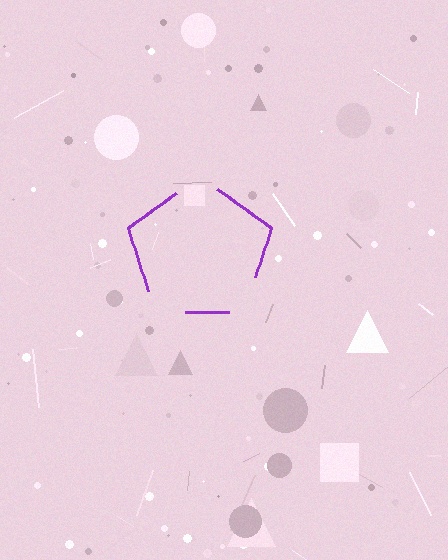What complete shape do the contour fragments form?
The contour fragments form a pentagon.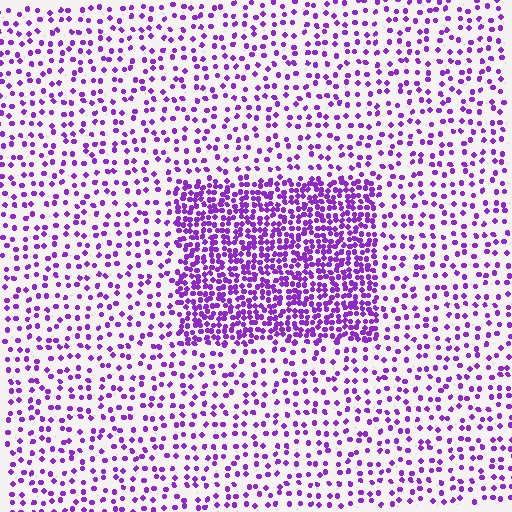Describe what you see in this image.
The image contains small purple elements arranged at two different densities. A rectangle-shaped region is visible where the elements are more densely packed than the surrounding area.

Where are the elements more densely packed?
The elements are more densely packed inside the rectangle boundary.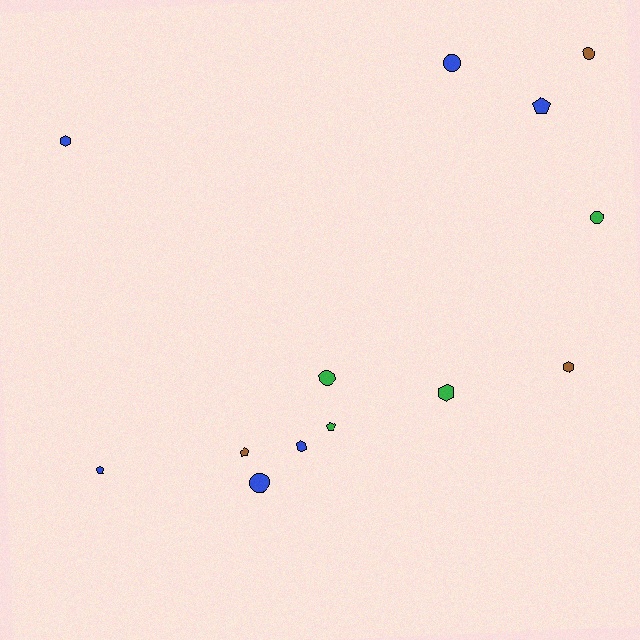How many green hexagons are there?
There is 1 green hexagon.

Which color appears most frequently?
Blue, with 6 objects.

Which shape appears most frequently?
Circle, with 5 objects.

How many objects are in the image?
There are 13 objects.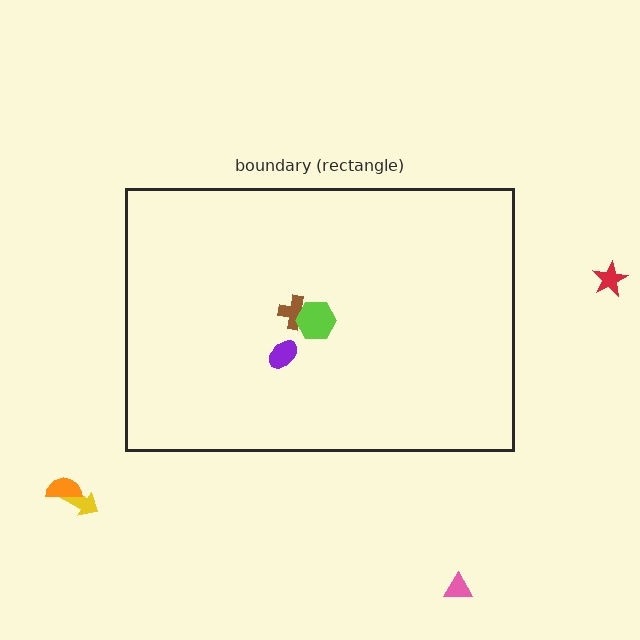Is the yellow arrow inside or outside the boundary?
Outside.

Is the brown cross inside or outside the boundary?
Inside.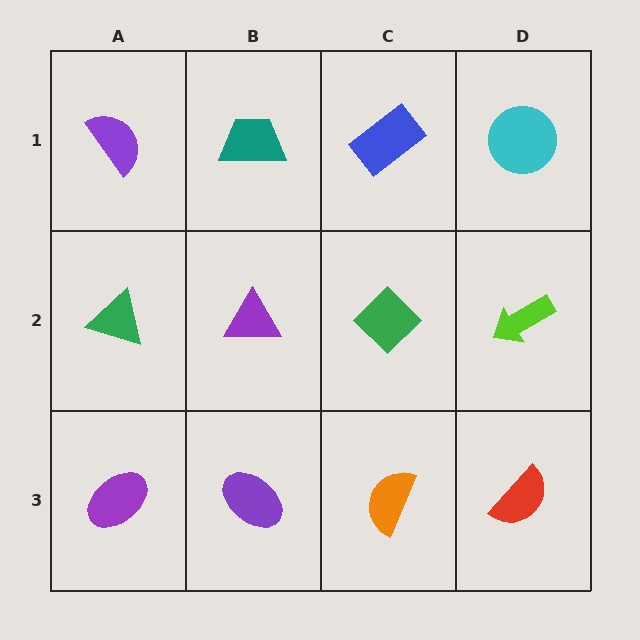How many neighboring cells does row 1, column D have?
2.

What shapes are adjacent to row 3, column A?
A green triangle (row 2, column A), a purple ellipse (row 3, column B).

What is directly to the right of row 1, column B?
A blue rectangle.